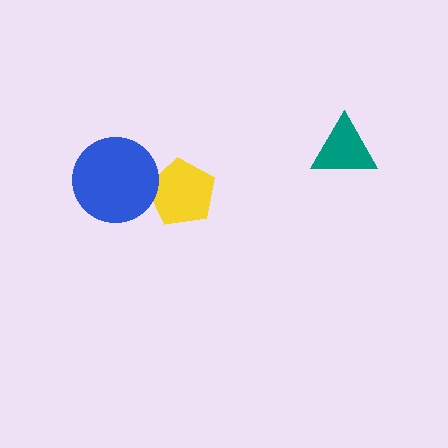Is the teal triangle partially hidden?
No, no other shape covers it.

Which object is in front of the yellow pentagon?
The blue circle is in front of the yellow pentagon.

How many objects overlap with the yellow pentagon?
1 object overlaps with the yellow pentagon.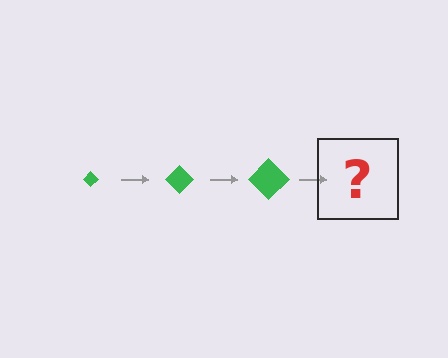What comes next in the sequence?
The next element should be a green diamond, larger than the previous one.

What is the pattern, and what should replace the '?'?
The pattern is that the diamond gets progressively larger each step. The '?' should be a green diamond, larger than the previous one.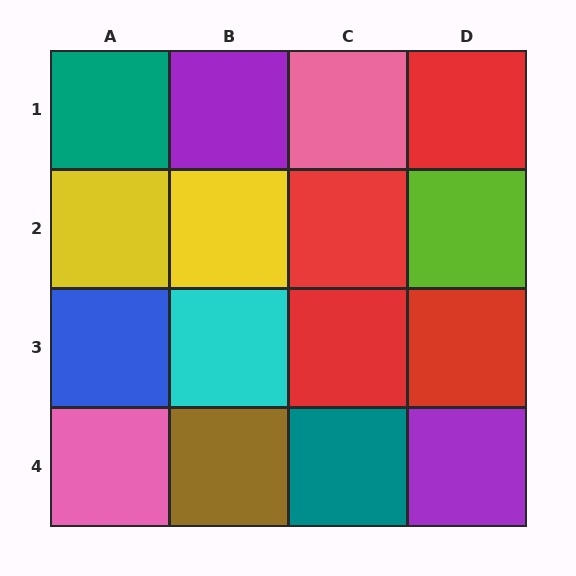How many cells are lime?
1 cell is lime.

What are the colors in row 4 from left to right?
Pink, brown, teal, purple.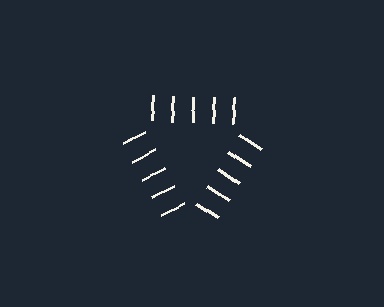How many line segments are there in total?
15 — 5 along each of the 3 edges.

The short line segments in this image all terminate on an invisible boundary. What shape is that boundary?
An illusory triangle — the line segments terminate on its edges but no continuous stroke is drawn.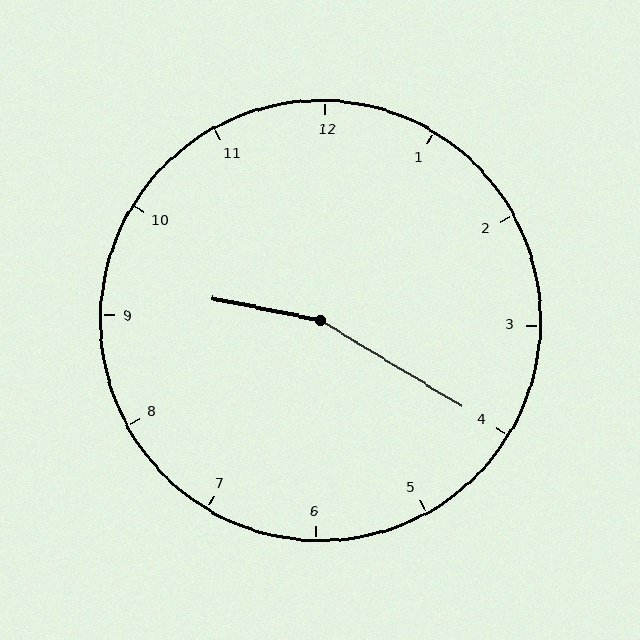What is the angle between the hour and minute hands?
Approximately 160 degrees.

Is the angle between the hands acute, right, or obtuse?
It is obtuse.